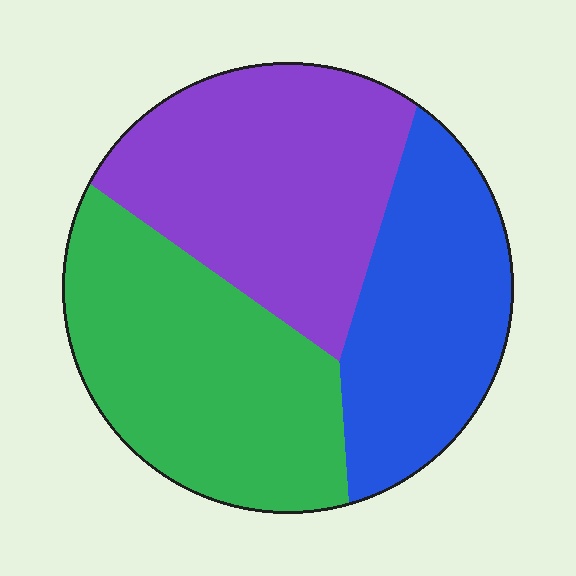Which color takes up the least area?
Blue, at roughly 30%.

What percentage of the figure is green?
Green takes up between a third and a half of the figure.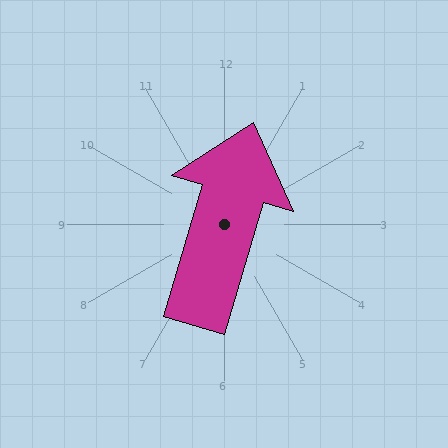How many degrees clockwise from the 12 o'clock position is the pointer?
Approximately 16 degrees.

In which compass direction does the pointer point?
North.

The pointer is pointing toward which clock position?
Roughly 1 o'clock.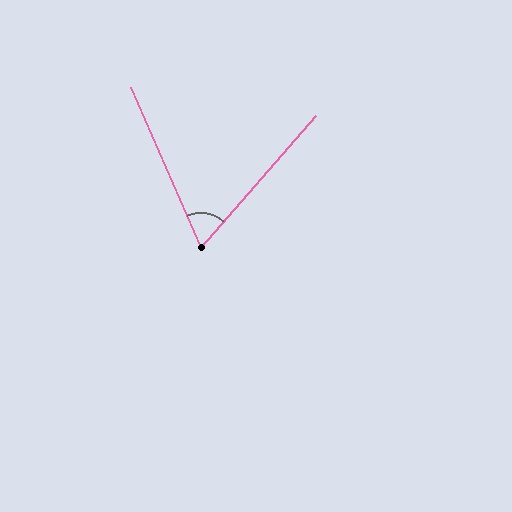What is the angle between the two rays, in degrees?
Approximately 65 degrees.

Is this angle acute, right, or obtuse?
It is acute.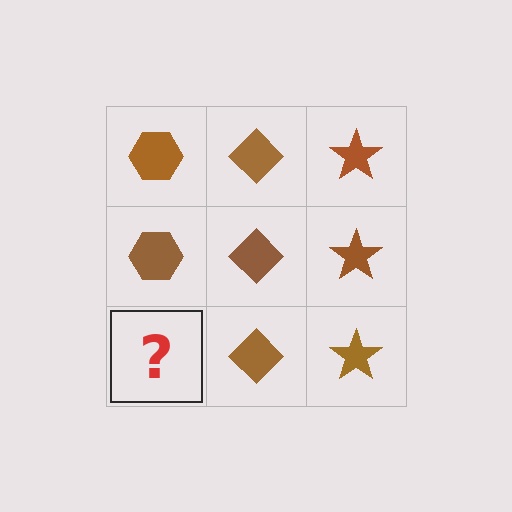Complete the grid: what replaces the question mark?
The question mark should be replaced with a brown hexagon.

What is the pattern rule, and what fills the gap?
The rule is that each column has a consistent shape. The gap should be filled with a brown hexagon.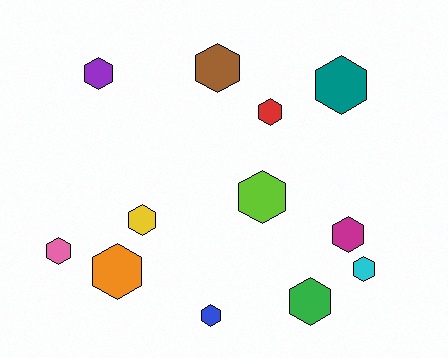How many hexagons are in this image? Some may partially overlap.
There are 12 hexagons.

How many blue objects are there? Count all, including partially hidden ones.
There is 1 blue object.